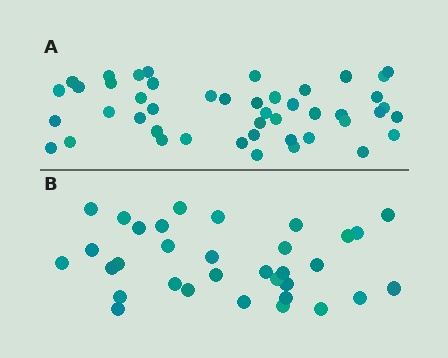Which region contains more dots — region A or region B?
Region A (the top region) has more dots.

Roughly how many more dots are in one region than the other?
Region A has approximately 15 more dots than region B.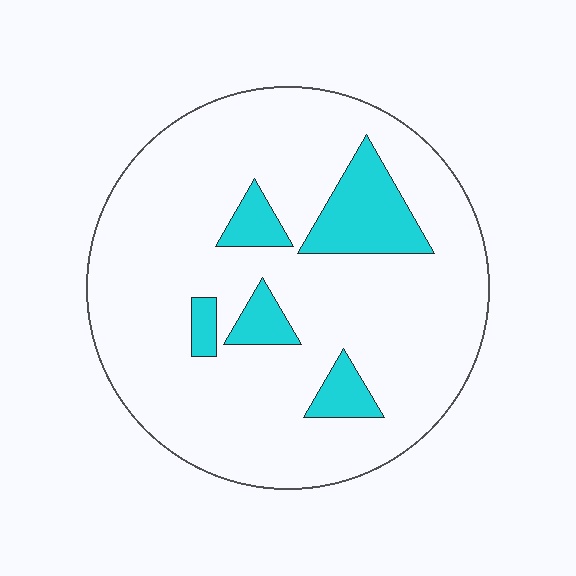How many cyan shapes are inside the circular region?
5.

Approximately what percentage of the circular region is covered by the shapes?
Approximately 15%.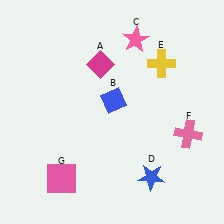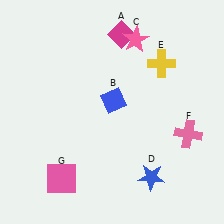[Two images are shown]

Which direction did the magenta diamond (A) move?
The magenta diamond (A) moved up.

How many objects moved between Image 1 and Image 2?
1 object moved between the two images.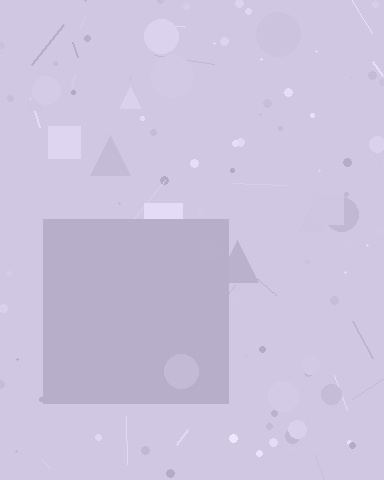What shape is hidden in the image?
A square is hidden in the image.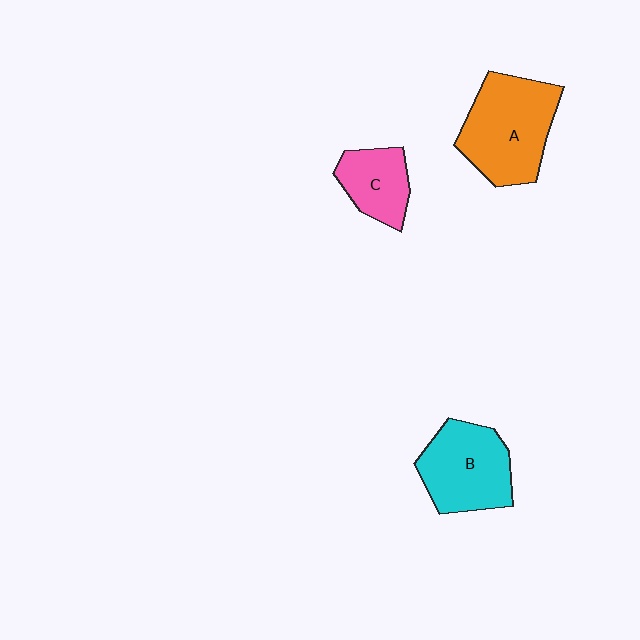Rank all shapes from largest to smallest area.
From largest to smallest: A (orange), B (cyan), C (pink).